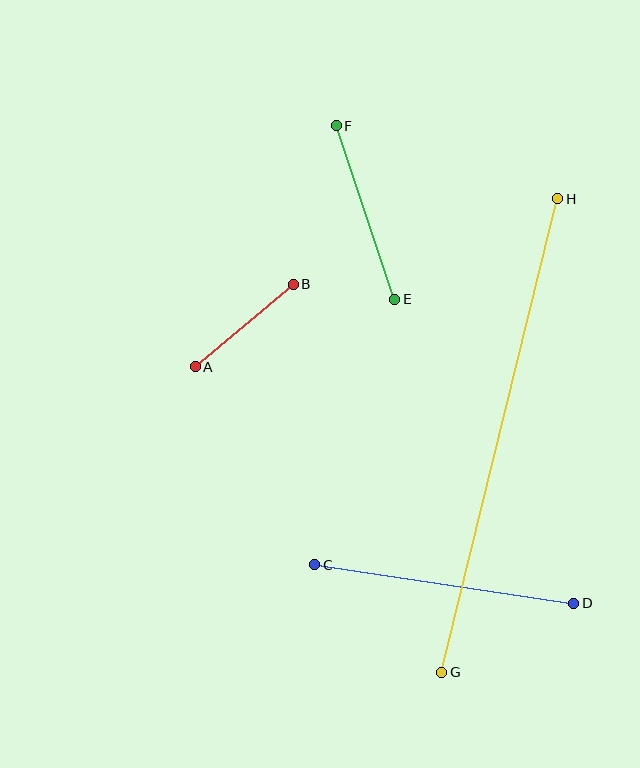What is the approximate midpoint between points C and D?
The midpoint is at approximately (444, 584) pixels.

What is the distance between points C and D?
The distance is approximately 262 pixels.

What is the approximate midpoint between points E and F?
The midpoint is at approximately (366, 213) pixels.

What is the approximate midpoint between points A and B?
The midpoint is at approximately (244, 326) pixels.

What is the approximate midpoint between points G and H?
The midpoint is at approximately (500, 435) pixels.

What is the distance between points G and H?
The distance is approximately 487 pixels.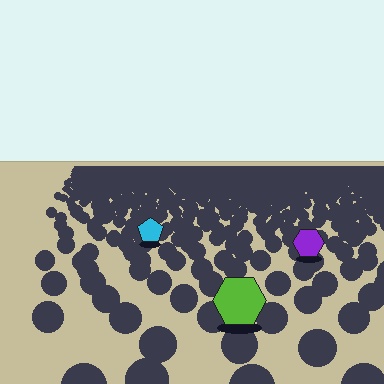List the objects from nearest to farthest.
From nearest to farthest: the lime hexagon, the purple hexagon, the cyan pentagon.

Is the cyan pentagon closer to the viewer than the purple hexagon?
No. The purple hexagon is closer — you can tell from the texture gradient: the ground texture is coarser near it.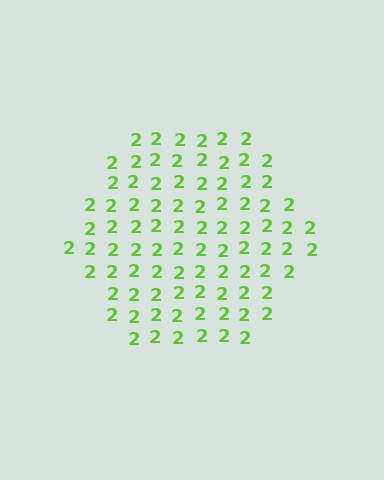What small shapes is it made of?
It is made of small digit 2's.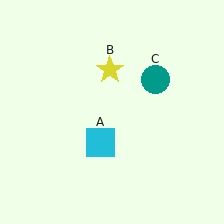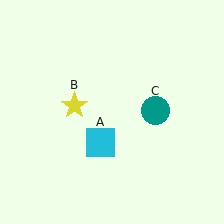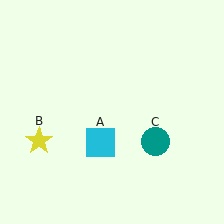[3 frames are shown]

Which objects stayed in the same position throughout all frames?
Cyan square (object A) remained stationary.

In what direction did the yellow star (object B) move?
The yellow star (object B) moved down and to the left.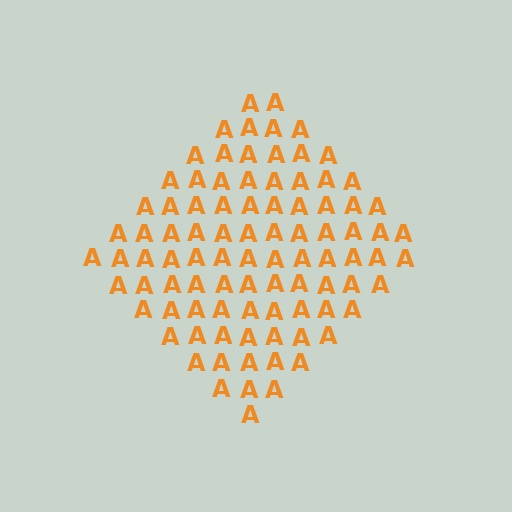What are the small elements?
The small elements are letter A's.